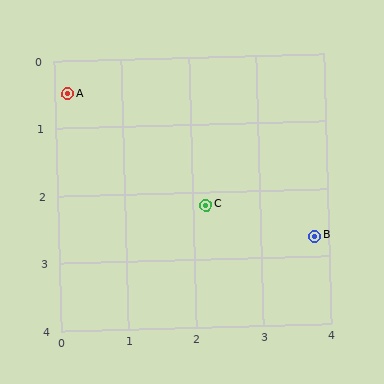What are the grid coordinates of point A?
Point A is at approximately (0.2, 0.5).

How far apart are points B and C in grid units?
Points B and C are about 1.7 grid units apart.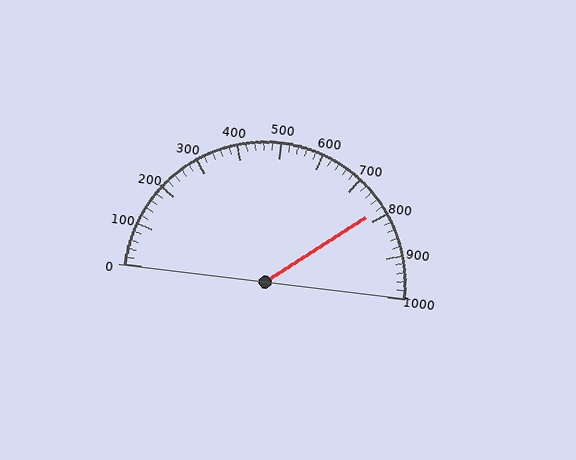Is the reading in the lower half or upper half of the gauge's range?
The reading is in the upper half of the range (0 to 1000).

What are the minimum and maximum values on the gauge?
The gauge ranges from 0 to 1000.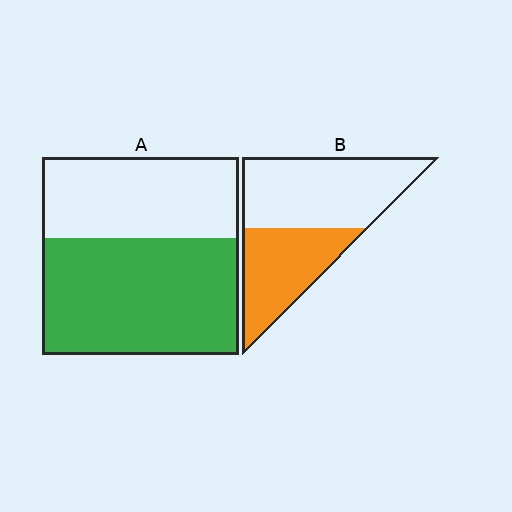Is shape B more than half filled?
No.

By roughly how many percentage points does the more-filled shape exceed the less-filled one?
By roughly 20 percentage points (A over B).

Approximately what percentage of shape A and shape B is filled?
A is approximately 60% and B is approximately 40%.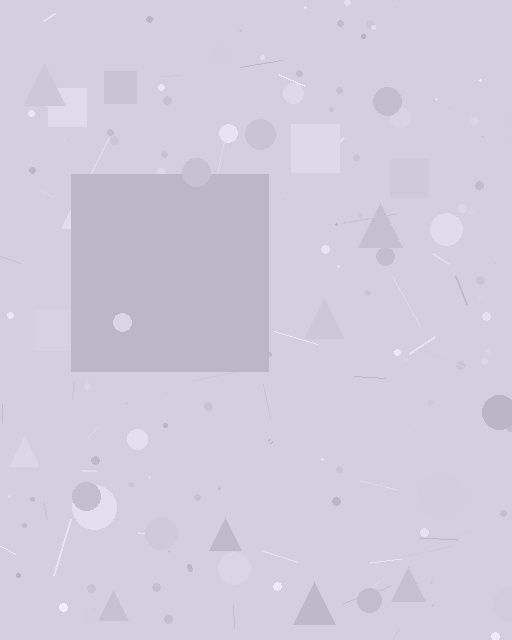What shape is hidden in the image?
A square is hidden in the image.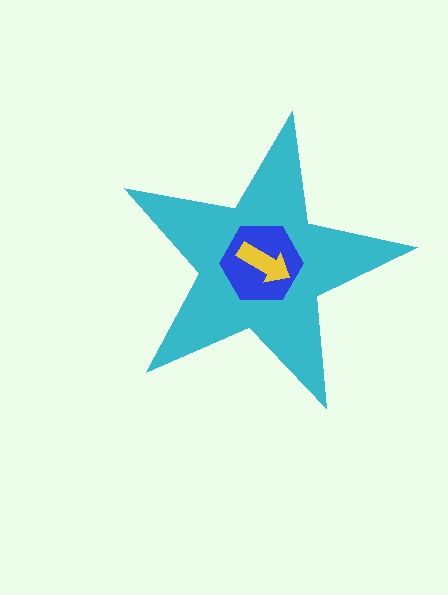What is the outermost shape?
The cyan star.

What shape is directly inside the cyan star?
The blue hexagon.